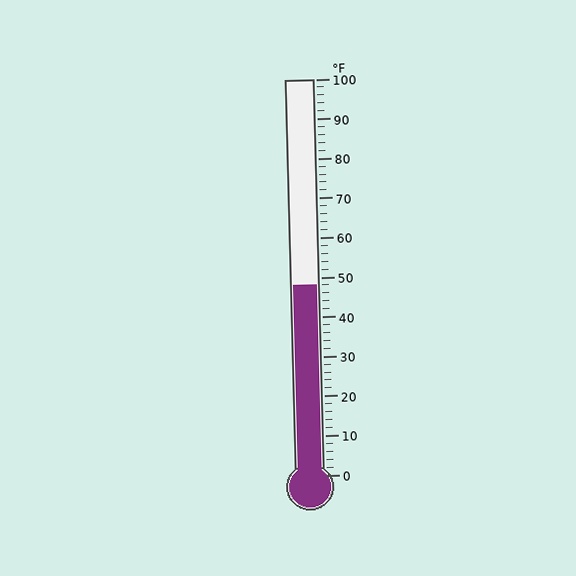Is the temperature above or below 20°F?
The temperature is above 20°F.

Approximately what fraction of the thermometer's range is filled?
The thermometer is filled to approximately 50% of its range.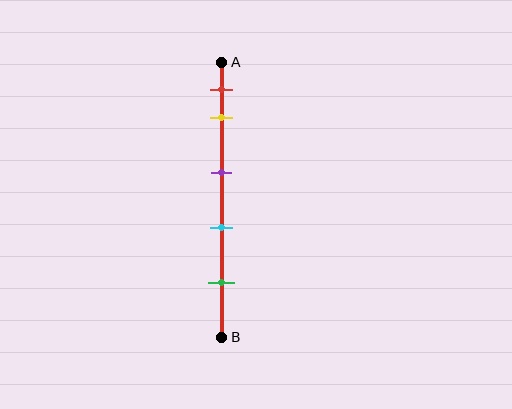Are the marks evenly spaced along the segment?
No, the marks are not evenly spaced.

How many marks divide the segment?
There are 5 marks dividing the segment.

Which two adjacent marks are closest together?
The red and yellow marks are the closest adjacent pair.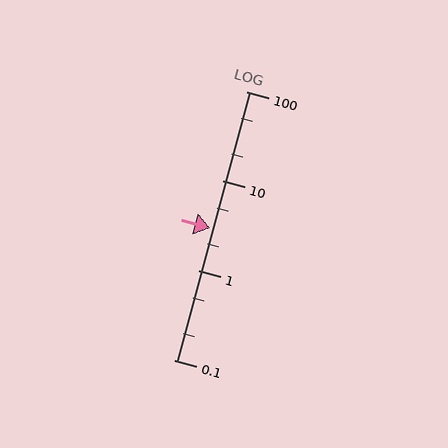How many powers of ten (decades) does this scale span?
The scale spans 3 decades, from 0.1 to 100.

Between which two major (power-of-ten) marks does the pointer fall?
The pointer is between 1 and 10.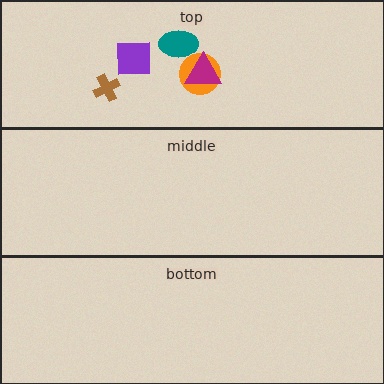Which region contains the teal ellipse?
The top region.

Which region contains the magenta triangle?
The top region.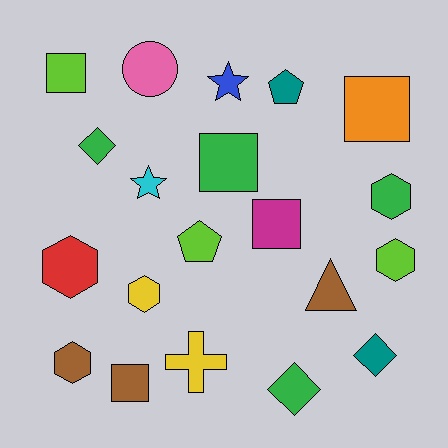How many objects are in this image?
There are 20 objects.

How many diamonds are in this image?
There are 3 diamonds.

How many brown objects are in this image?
There are 3 brown objects.